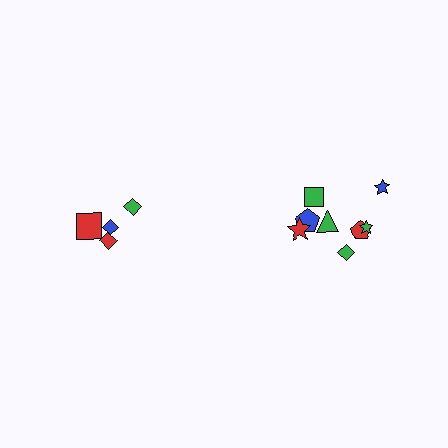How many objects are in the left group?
There are 4 objects.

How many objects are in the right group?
There are 8 objects.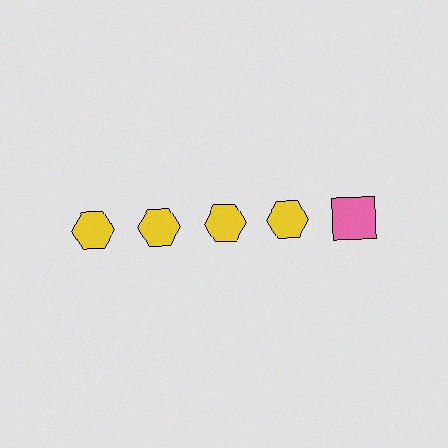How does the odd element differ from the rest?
It differs in both color (pink instead of yellow) and shape (square instead of hexagon).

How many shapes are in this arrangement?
There are 5 shapes arranged in a grid pattern.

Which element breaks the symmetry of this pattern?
The pink square in the top row, rightmost column breaks the symmetry. All other shapes are yellow hexagons.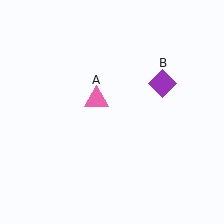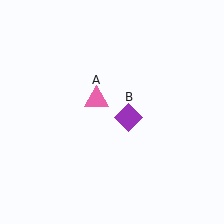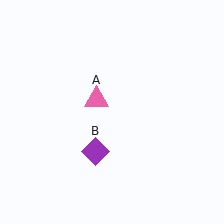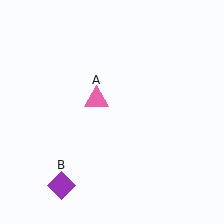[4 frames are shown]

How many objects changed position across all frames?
1 object changed position: purple diamond (object B).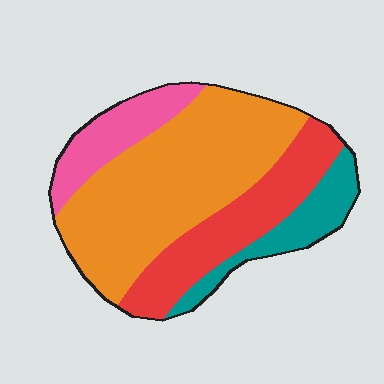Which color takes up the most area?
Orange, at roughly 50%.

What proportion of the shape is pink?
Pink covers around 15% of the shape.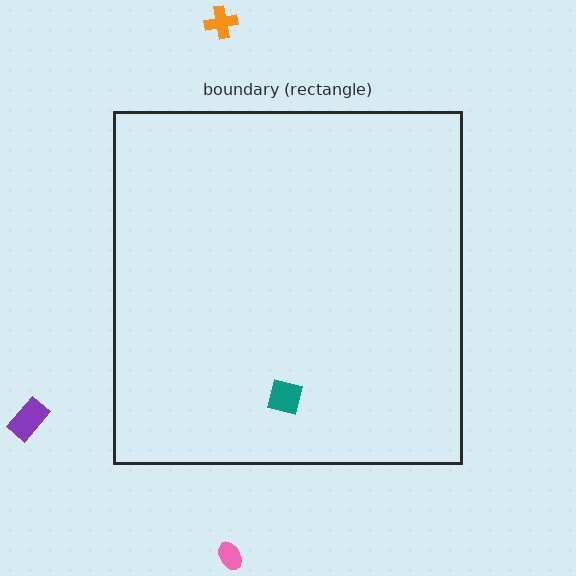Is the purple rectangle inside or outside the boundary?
Outside.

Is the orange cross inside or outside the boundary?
Outside.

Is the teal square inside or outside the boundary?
Inside.